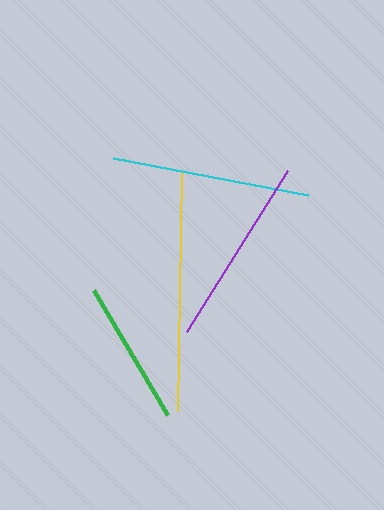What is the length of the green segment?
The green segment is approximately 146 pixels long.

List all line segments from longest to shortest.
From longest to shortest: yellow, cyan, purple, green.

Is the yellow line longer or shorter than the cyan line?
The yellow line is longer than the cyan line.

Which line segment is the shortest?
The green line is the shortest at approximately 146 pixels.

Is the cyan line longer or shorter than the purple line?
The cyan line is longer than the purple line.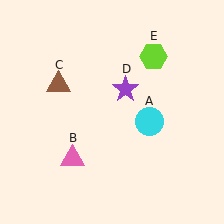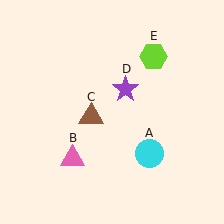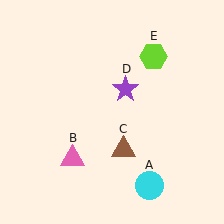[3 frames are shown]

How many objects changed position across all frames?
2 objects changed position: cyan circle (object A), brown triangle (object C).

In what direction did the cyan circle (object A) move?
The cyan circle (object A) moved down.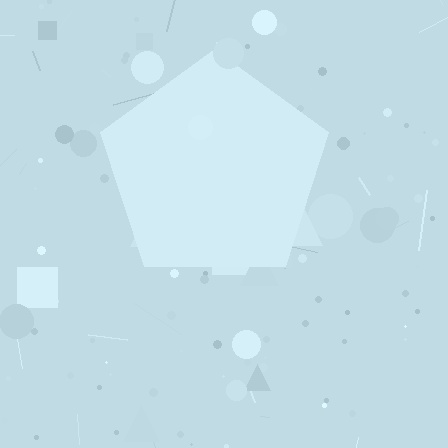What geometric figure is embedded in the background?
A pentagon is embedded in the background.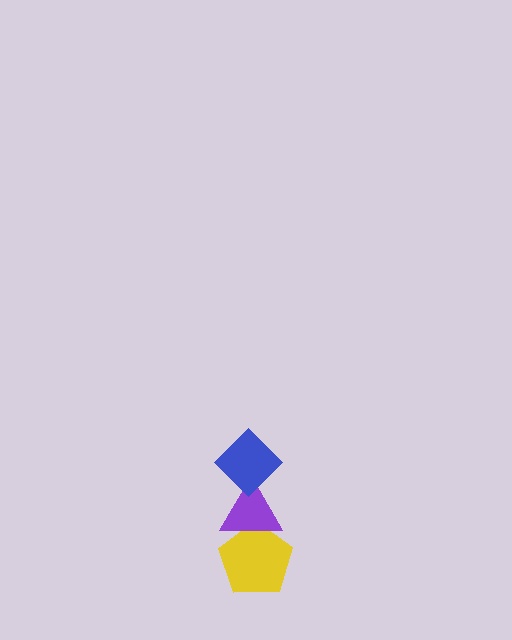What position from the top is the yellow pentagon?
The yellow pentagon is 3rd from the top.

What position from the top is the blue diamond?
The blue diamond is 1st from the top.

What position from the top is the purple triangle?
The purple triangle is 2nd from the top.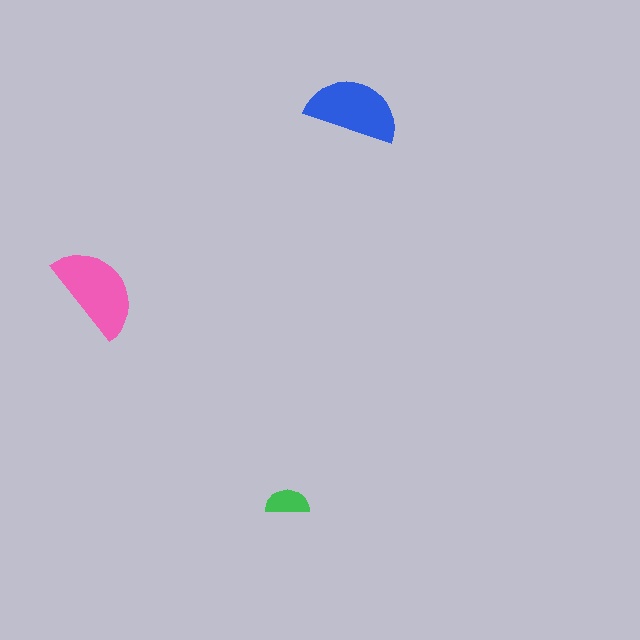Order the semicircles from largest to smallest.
the pink one, the blue one, the green one.